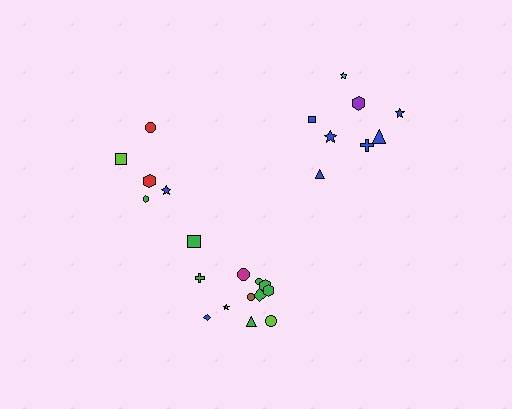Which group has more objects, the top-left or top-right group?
The top-right group.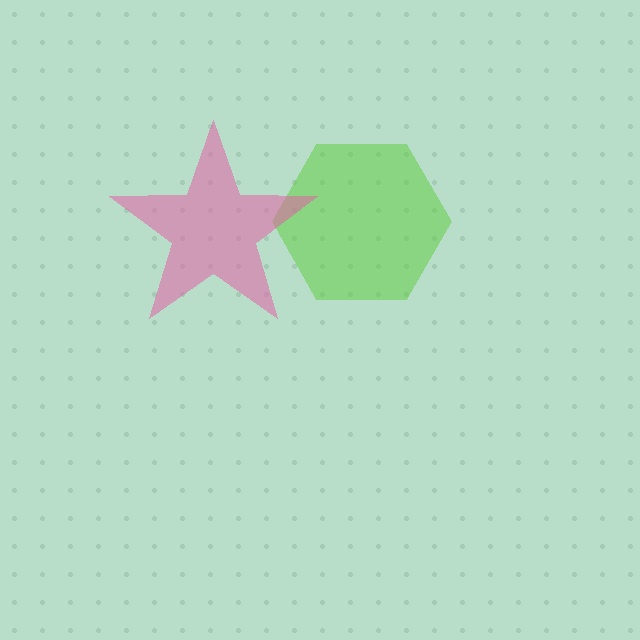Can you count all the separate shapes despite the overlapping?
Yes, there are 2 separate shapes.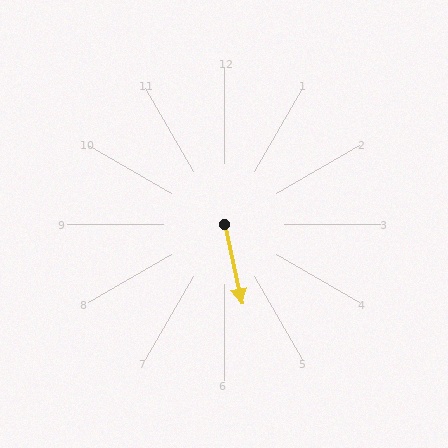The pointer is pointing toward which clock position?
Roughly 6 o'clock.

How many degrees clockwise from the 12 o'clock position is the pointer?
Approximately 167 degrees.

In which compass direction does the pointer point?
South.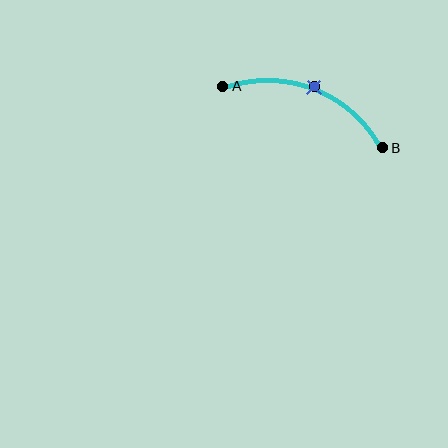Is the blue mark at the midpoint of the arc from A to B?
Yes. The blue mark lies on the arc at equal arc-length from both A and B — it is the arc midpoint.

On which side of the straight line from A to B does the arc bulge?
The arc bulges above the straight line connecting A and B.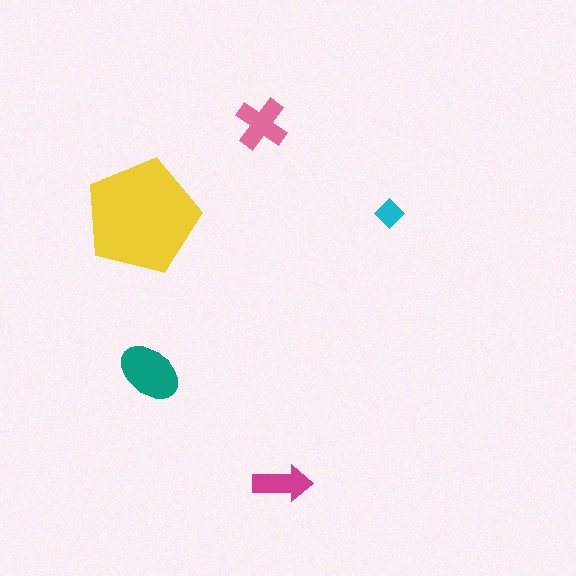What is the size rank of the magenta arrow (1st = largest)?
4th.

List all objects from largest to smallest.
The yellow pentagon, the teal ellipse, the pink cross, the magenta arrow, the cyan diamond.